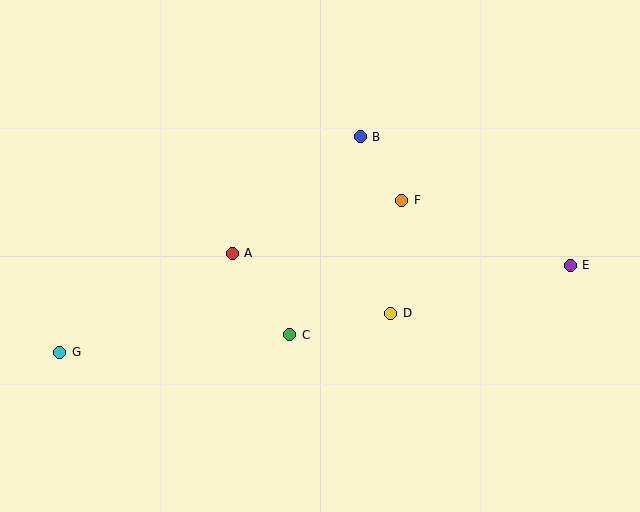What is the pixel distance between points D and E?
The distance between D and E is 186 pixels.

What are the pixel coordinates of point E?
Point E is at (570, 265).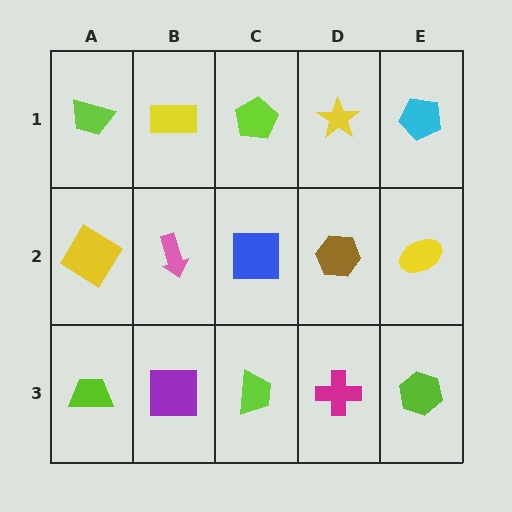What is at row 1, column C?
A lime pentagon.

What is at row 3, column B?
A purple square.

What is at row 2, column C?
A blue square.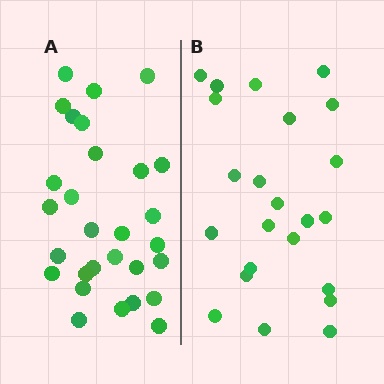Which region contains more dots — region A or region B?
Region A (the left region) has more dots.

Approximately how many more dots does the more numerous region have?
Region A has about 6 more dots than region B.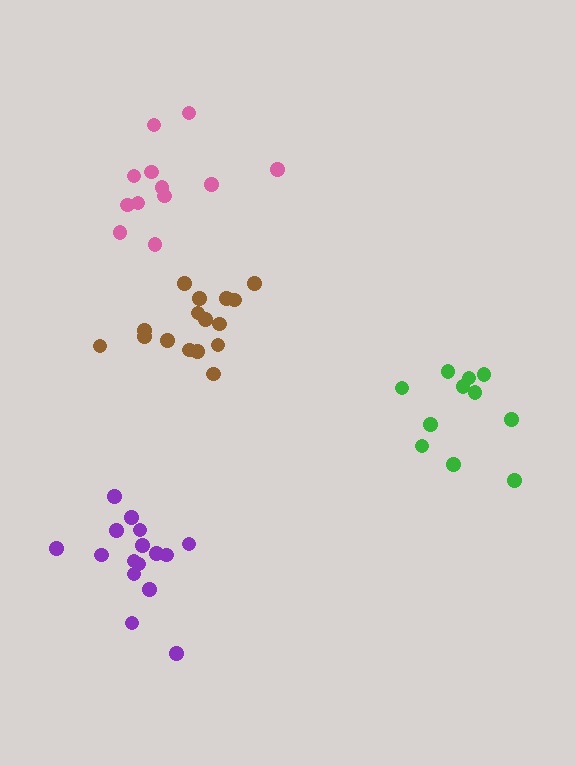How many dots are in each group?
Group 1: 12 dots, Group 2: 16 dots, Group 3: 16 dots, Group 4: 11 dots (55 total).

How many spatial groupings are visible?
There are 4 spatial groupings.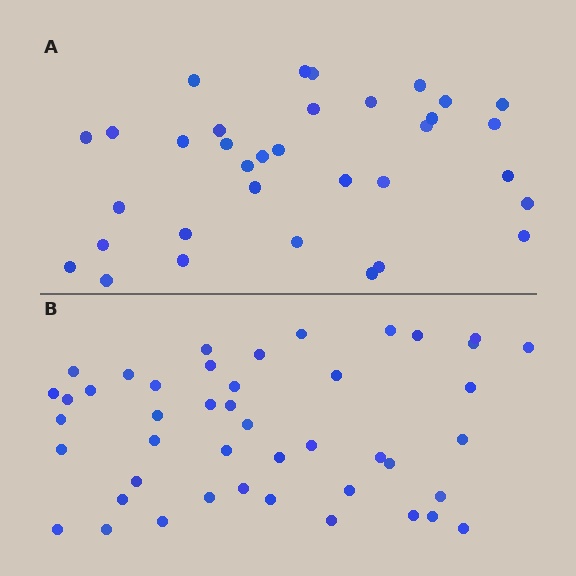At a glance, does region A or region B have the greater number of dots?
Region B (the bottom region) has more dots.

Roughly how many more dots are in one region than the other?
Region B has roughly 12 or so more dots than region A.